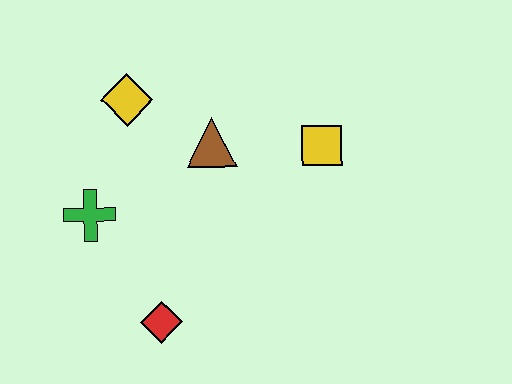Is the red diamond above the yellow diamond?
No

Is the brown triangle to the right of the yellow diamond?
Yes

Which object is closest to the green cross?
The yellow diamond is closest to the green cross.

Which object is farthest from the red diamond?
The yellow square is farthest from the red diamond.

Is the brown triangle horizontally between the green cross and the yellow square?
Yes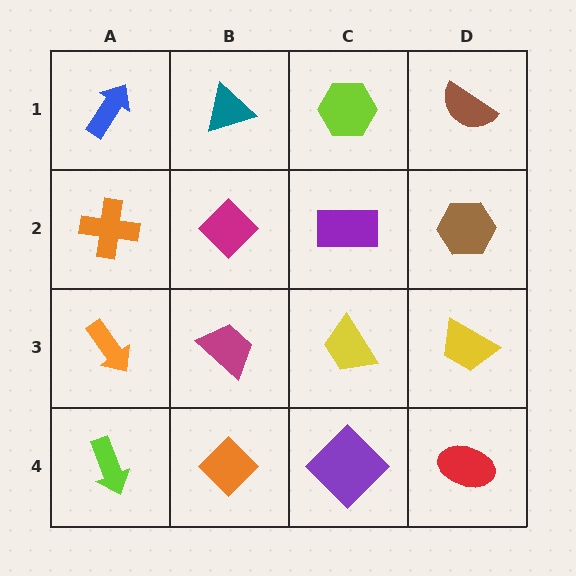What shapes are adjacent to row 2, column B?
A teal triangle (row 1, column B), a magenta trapezoid (row 3, column B), an orange cross (row 2, column A), a purple rectangle (row 2, column C).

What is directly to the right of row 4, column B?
A purple diamond.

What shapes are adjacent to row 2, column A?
A blue arrow (row 1, column A), an orange arrow (row 3, column A), a magenta diamond (row 2, column B).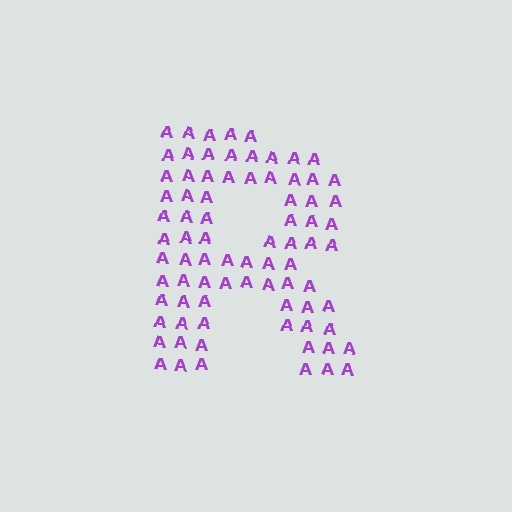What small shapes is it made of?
It is made of small letter A's.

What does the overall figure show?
The overall figure shows the letter R.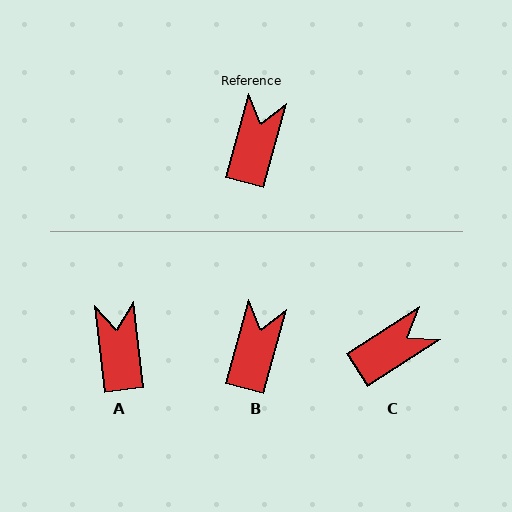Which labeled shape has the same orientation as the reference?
B.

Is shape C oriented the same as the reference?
No, it is off by about 42 degrees.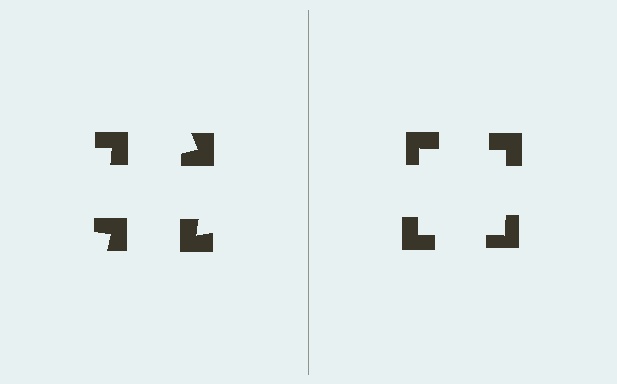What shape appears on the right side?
An illusory square.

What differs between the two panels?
The notched squares are positioned identically on both sides; only the wedge orientations differ. On the right they align to a square; on the left they are misaligned.